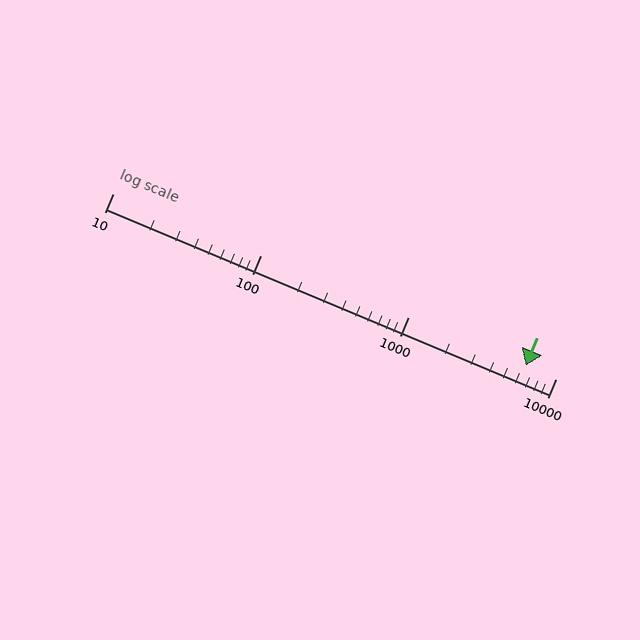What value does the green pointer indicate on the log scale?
The pointer indicates approximately 6300.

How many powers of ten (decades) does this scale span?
The scale spans 3 decades, from 10 to 10000.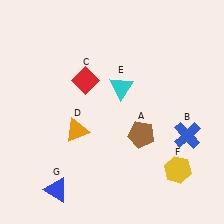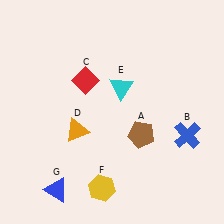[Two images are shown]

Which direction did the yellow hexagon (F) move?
The yellow hexagon (F) moved left.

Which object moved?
The yellow hexagon (F) moved left.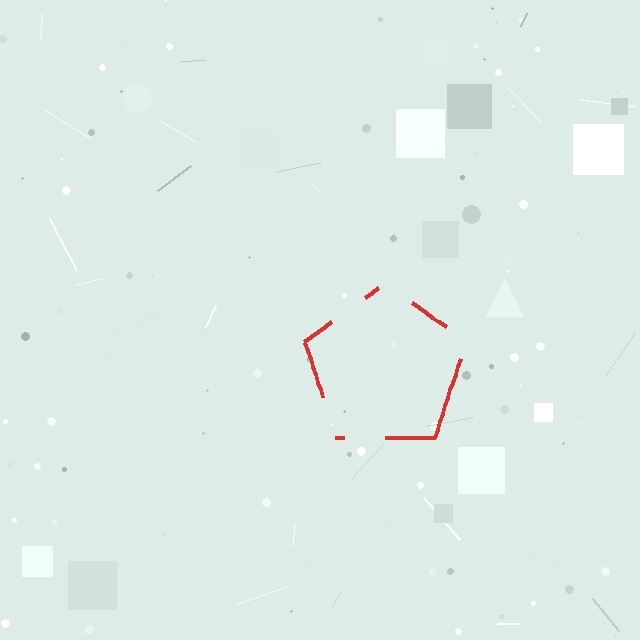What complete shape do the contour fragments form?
The contour fragments form a pentagon.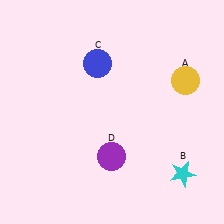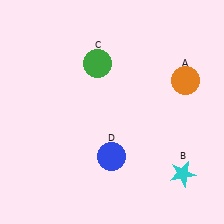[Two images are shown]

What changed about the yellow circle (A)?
In Image 1, A is yellow. In Image 2, it changed to orange.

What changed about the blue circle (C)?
In Image 1, C is blue. In Image 2, it changed to green.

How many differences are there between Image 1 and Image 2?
There are 3 differences between the two images.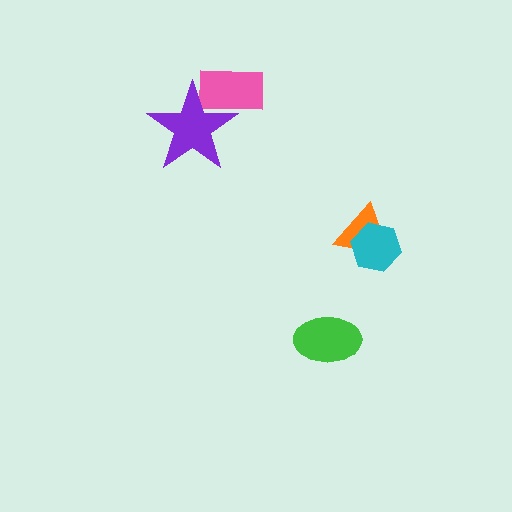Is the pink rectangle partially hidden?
Yes, it is partially covered by another shape.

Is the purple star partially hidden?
No, no other shape covers it.